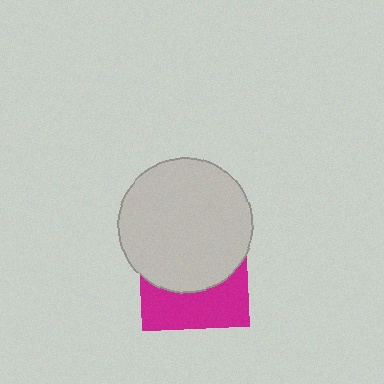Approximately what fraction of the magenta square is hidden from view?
Roughly 58% of the magenta square is hidden behind the light gray circle.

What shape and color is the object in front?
The object in front is a light gray circle.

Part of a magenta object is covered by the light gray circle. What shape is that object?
It is a square.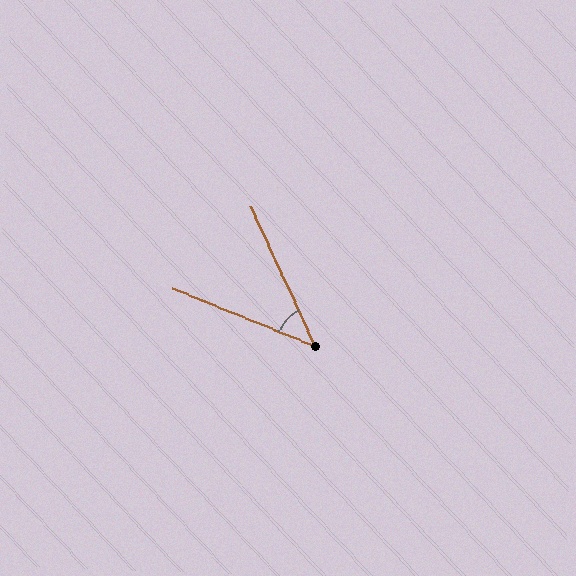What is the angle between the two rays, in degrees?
Approximately 43 degrees.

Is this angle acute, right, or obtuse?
It is acute.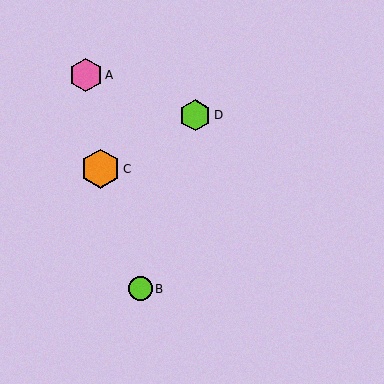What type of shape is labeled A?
Shape A is a pink hexagon.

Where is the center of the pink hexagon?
The center of the pink hexagon is at (86, 75).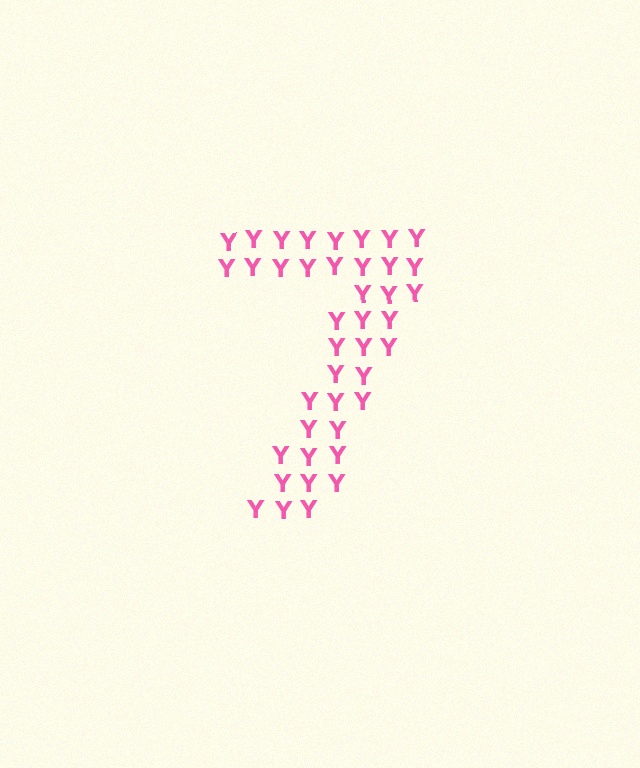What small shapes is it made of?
It is made of small letter Y's.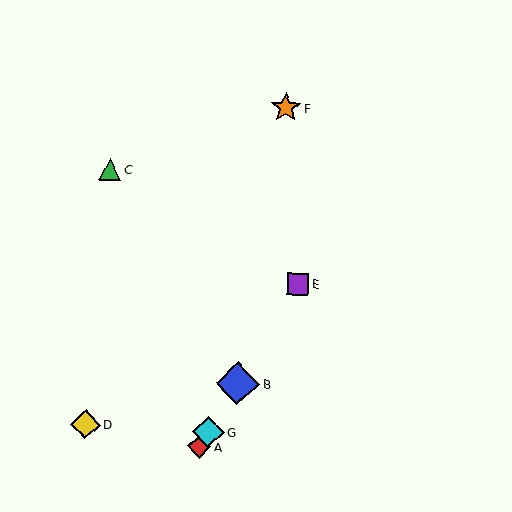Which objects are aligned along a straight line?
Objects A, B, E, G are aligned along a straight line.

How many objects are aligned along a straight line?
4 objects (A, B, E, G) are aligned along a straight line.